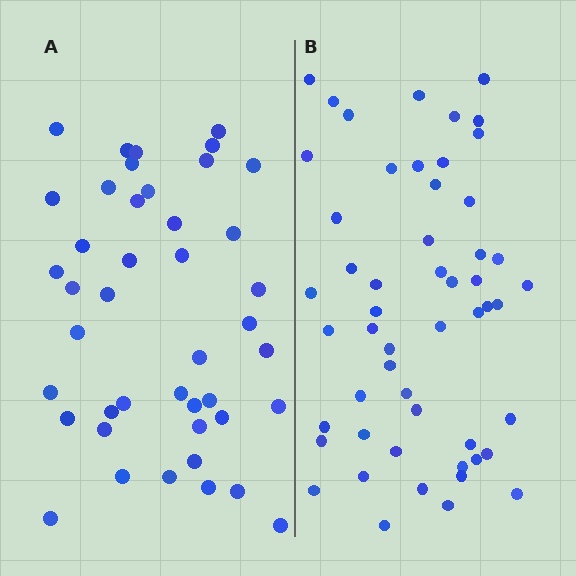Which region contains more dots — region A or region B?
Region B (the right region) has more dots.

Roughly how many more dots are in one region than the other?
Region B has roughly 10 or so more dots than region A.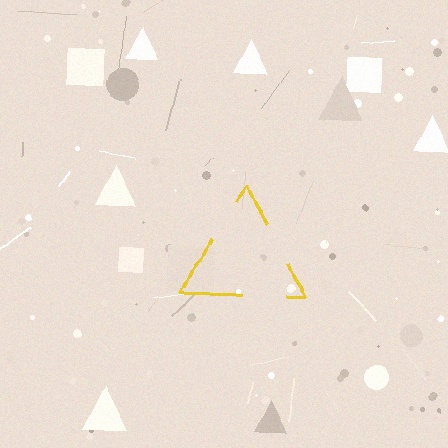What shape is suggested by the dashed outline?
The dashed outline suggests a triangle.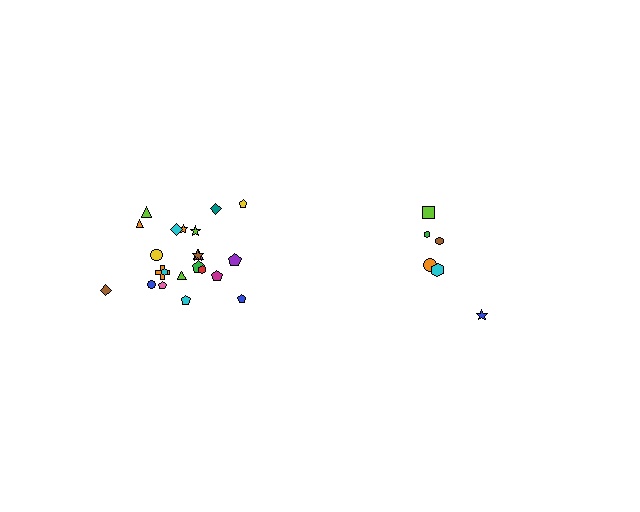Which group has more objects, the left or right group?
The left group.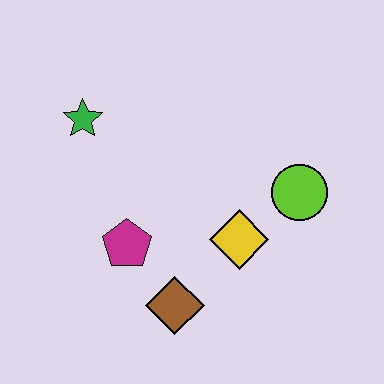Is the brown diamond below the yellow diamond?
Yes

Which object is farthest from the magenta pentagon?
The lime circle is farthest from the magenta pentagon.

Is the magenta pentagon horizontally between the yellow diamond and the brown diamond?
No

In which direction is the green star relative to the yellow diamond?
The green star is to the left of the yellow diamond.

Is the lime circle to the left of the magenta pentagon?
No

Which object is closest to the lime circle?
The yellow diamond is closest to the lime circle.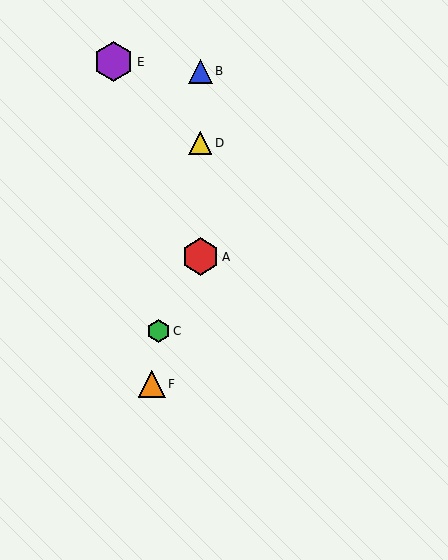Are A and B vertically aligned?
Yes, both are at x≈200.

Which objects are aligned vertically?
Objects A, B, D are aligned vertically.